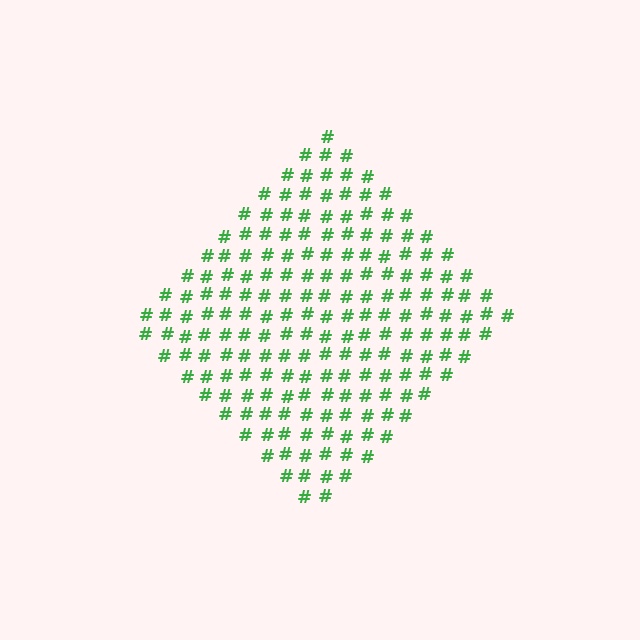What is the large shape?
The large shape is a diamond.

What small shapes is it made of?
It is made of small hash symbols.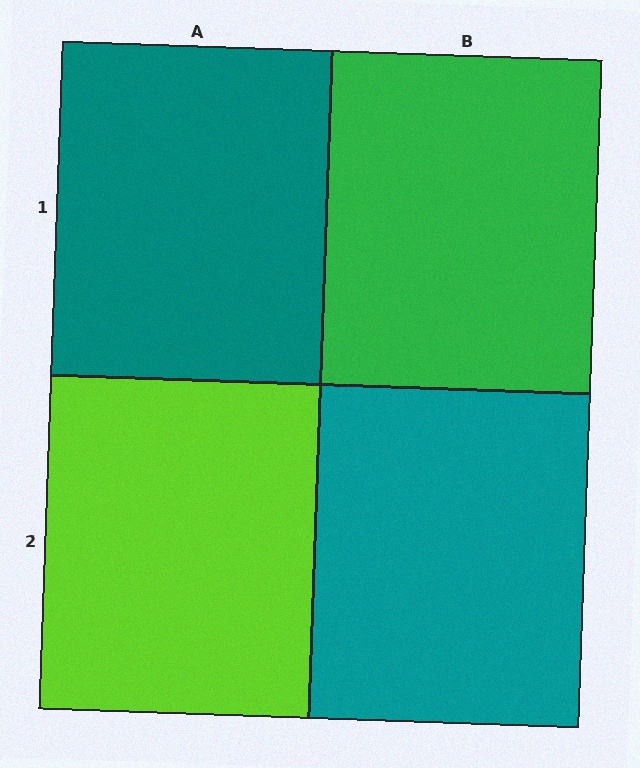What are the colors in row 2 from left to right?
Lime, teal.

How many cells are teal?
2 cells are teal.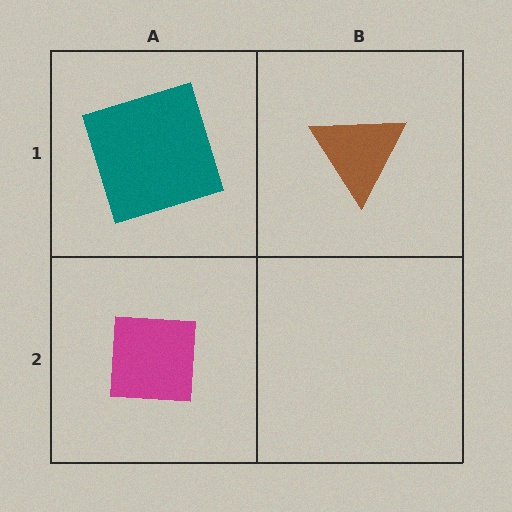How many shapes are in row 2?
1 shape.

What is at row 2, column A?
A magenta square.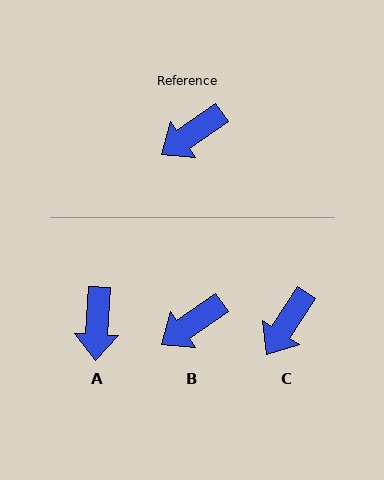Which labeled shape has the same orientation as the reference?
B.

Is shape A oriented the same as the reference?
No, it is off by about 52 degrees.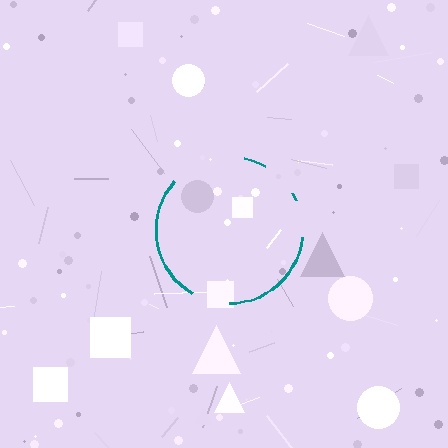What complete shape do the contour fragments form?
The contour fragments form a circle.